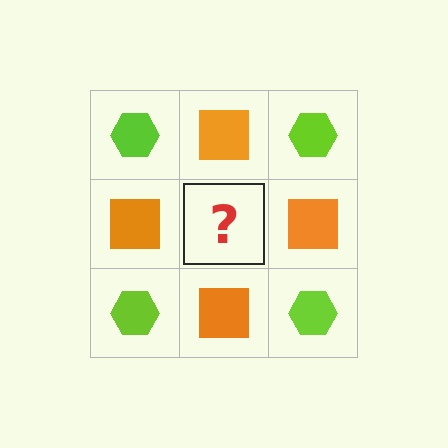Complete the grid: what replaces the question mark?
The question mark should be replaced with a lime hexagon.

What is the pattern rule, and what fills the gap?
The rule is that it alternates lime hexagon and orange square in a checkerboard pattern. The gap should be filled with a lime hexagon.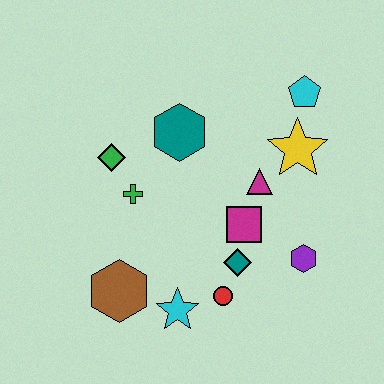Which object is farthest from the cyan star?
The cyan pentagon is farthest from the cyan star.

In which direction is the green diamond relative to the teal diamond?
The green diamond is to the left of the teal diamond.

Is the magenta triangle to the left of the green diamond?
No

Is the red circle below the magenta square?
Yes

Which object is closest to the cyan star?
The red circle is closest to the cyan star.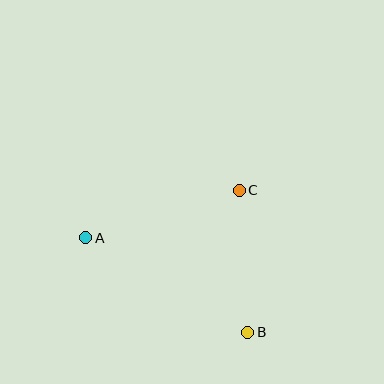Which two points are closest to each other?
Points B and C are closest to each other.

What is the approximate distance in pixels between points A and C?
The distance between A and C is approximately 161 pixels.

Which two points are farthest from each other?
Points A and B are farthest from each other.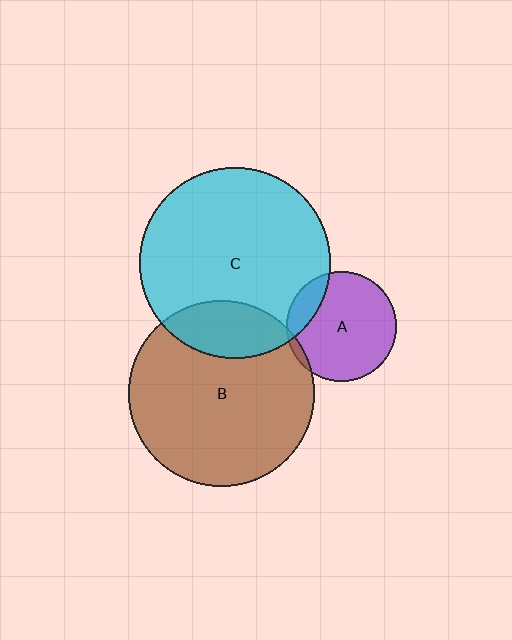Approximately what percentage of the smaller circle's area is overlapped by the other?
Approximately 5%.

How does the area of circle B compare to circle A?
Approximately 2.8 times.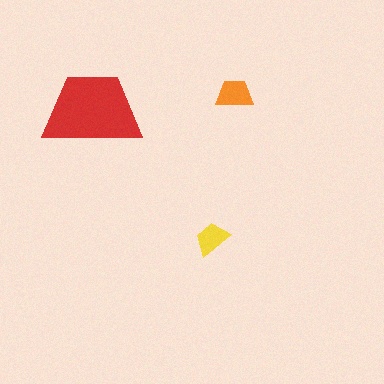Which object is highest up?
The orange trapezoid is topmost.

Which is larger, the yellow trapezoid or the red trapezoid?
The red one.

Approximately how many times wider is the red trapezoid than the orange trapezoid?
About 2.5 times wider.